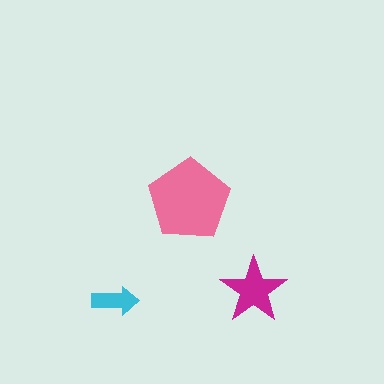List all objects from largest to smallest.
The pink pentagon, the magenta star, the cyan arrow.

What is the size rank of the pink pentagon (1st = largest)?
1st.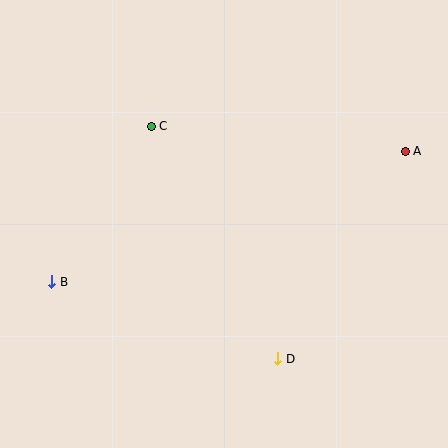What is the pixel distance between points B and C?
The distance between B and C is 185 pixels.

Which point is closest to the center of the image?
Point C at (151, 126) is closest to the center.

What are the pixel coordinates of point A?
Point A is at (405, 151).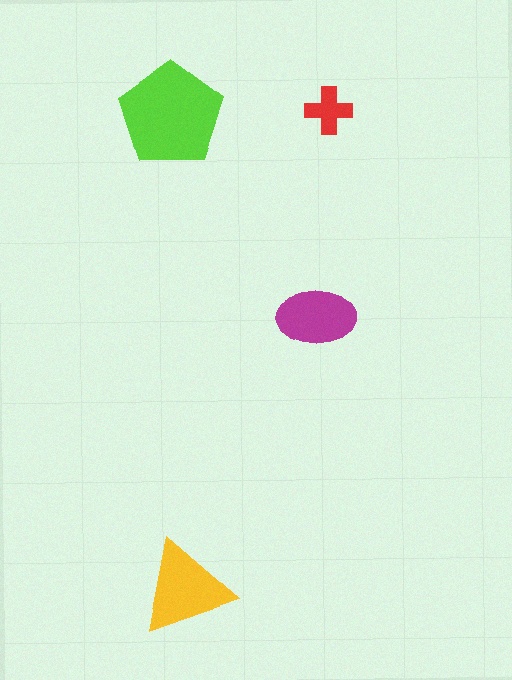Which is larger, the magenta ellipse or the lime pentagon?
The lime pentagon.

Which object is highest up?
The red cross is topmost.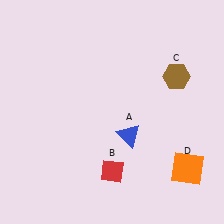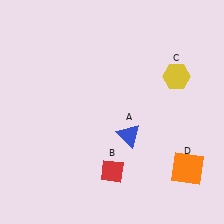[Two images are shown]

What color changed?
The hexagon (C) changed from brown in Image 1 to yellow in Image 2.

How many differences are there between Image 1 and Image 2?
There is 1 difference between the two images.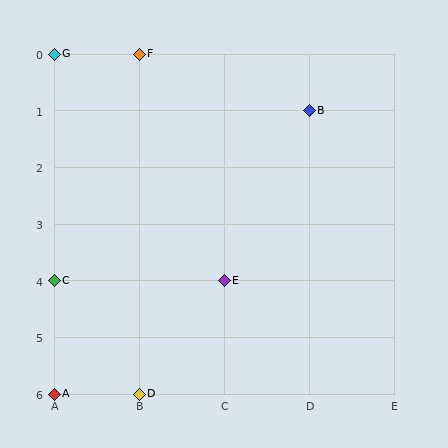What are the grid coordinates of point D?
Point D is at grid coordinates (B, 6).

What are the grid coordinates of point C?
Point C is at grid coordinates (A, 4).